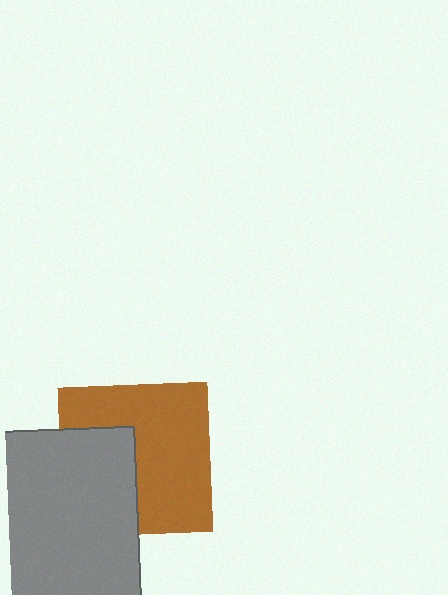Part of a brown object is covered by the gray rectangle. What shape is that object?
It is a square.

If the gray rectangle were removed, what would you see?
You would see the complete brown square.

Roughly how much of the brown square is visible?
About half of it is visible (roughly 63%).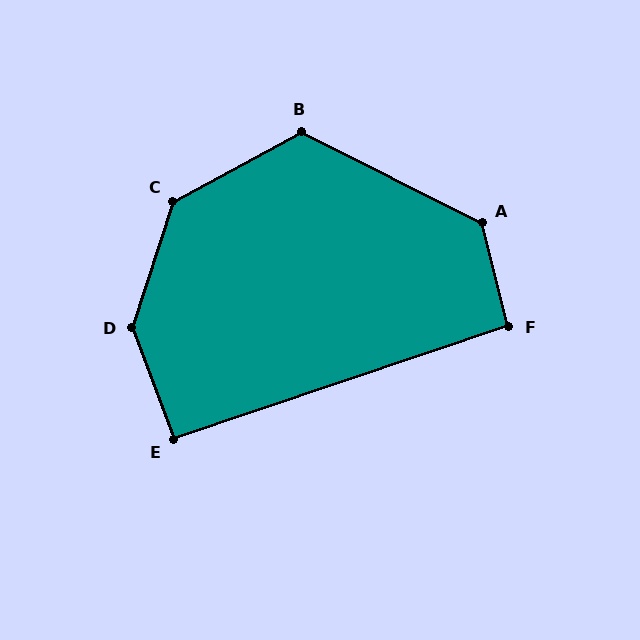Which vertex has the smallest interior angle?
E, at approximately 92 degrees.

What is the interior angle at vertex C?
Approximately 137 degrees (obtuse).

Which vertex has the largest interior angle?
D, at approximately 141 degrees.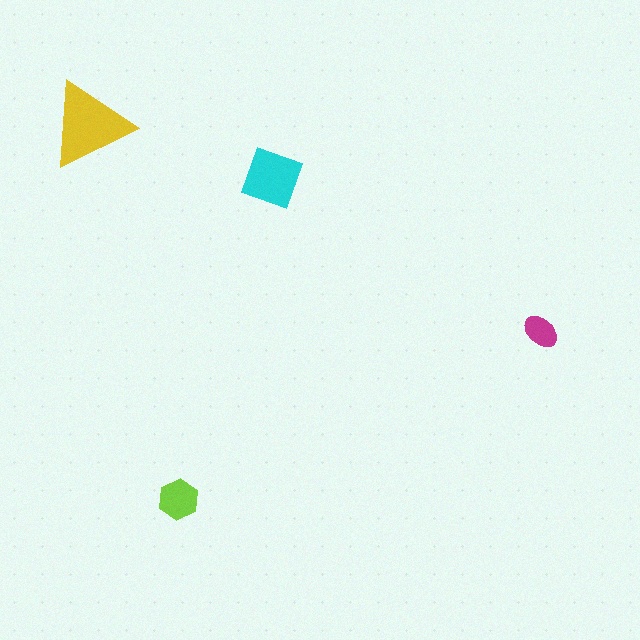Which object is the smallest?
The magenta ellipse.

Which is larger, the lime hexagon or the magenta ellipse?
The lime hexagon.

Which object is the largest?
The yellow triangle.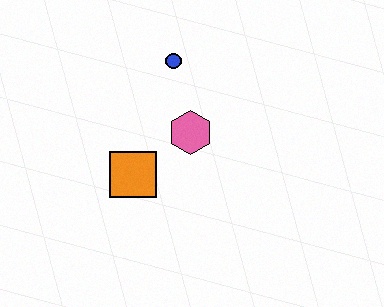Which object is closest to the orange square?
The pink hexagon is closest to the orange square.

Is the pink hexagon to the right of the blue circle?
Yes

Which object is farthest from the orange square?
The blue circle is farthest from the orange square.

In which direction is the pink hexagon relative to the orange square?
The pink hexagon is to the right of the orange square.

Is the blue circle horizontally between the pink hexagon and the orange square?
Yes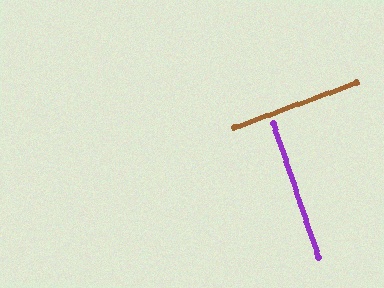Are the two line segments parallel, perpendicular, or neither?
Perpendicular — they meet at approximately 89°.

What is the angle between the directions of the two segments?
Approximately 89 degrees.